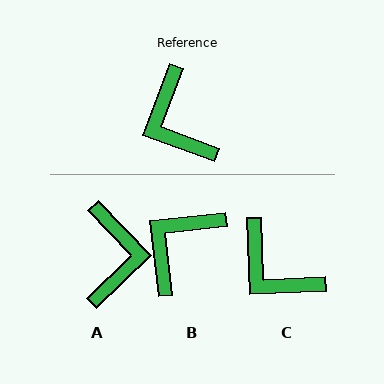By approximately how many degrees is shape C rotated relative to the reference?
Approximately 23 degrees counter-clockwise.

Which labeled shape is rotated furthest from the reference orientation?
A, about 154 degrees away.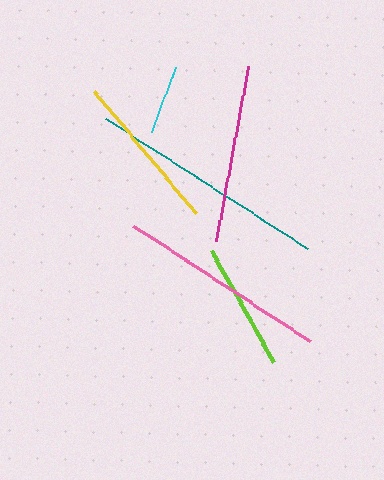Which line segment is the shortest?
The cyan line is the shortest at approximately 70 pixels.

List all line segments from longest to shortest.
From longest to shortest: teal, pink, magenta, yellow, lime, cyan.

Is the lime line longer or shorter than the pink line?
The pink line is longer than the lime line.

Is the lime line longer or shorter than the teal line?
The teal line is longer than the lime line.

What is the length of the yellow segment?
The yellow segment is approximately 159 pixels long.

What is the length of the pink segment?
The pink segment is approximately 210 pixels long.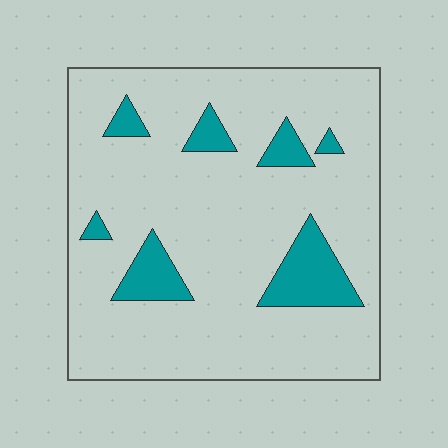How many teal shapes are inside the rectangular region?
7.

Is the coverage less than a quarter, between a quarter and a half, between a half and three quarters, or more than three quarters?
Less than a quarter.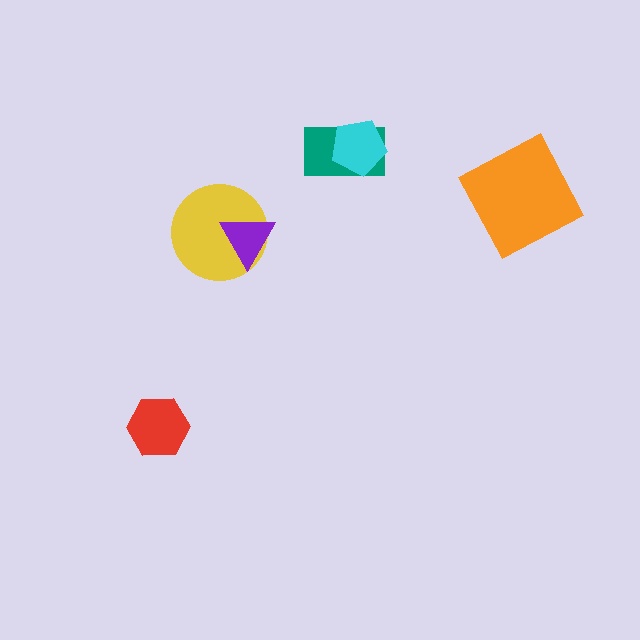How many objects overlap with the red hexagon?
0 objects overlap with the red hexagon.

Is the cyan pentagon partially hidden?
No, no other shape covers it.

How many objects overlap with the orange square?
0 objects overlap with the orange square.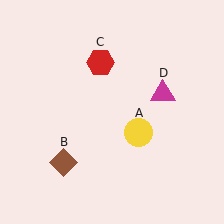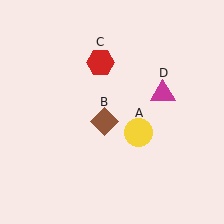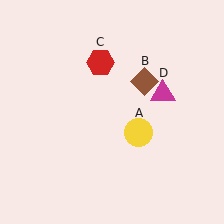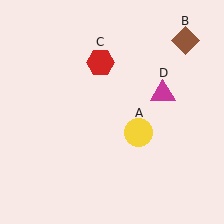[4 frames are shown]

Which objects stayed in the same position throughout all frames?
Yellow circle (object A) and red hexagon (object C) and magenta triangle (object D) remained stationary.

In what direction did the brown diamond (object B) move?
The brown diamond (object B) moved up and to the right.